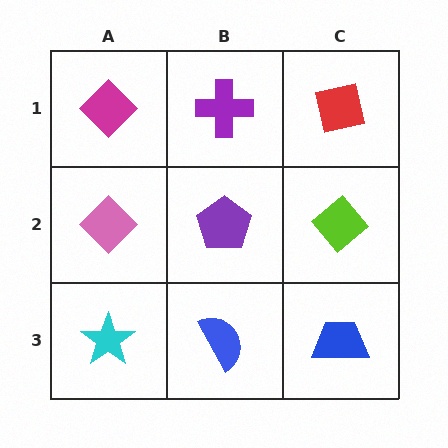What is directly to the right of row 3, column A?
A blue semicircle.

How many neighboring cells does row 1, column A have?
2.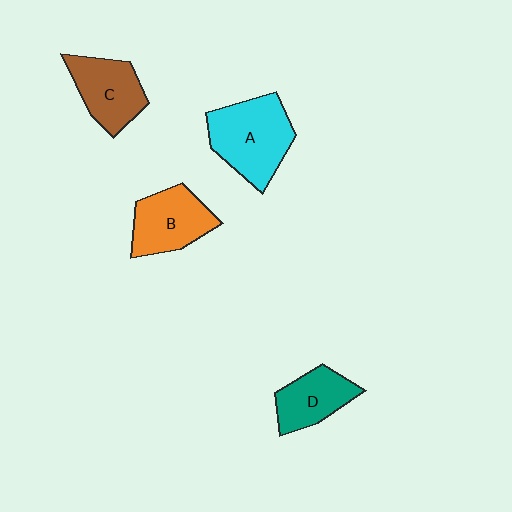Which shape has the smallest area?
Shape D (teal).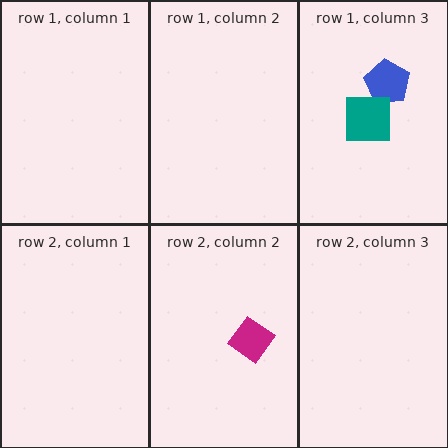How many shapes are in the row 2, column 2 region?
1.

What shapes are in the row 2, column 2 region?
The magenta diamond.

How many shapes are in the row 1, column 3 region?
2.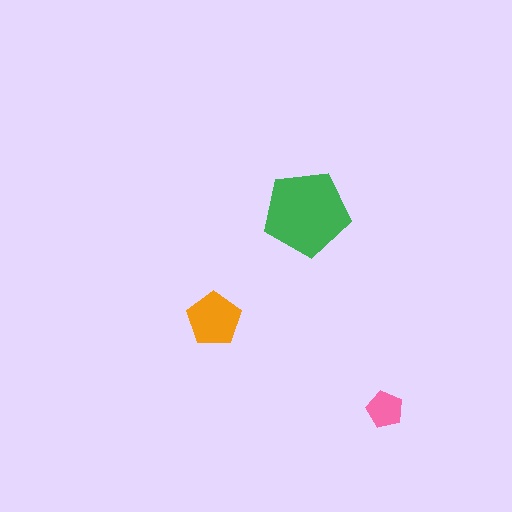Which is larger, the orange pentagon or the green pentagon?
The green one.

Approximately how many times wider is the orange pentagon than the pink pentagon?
About 1.5 times wider.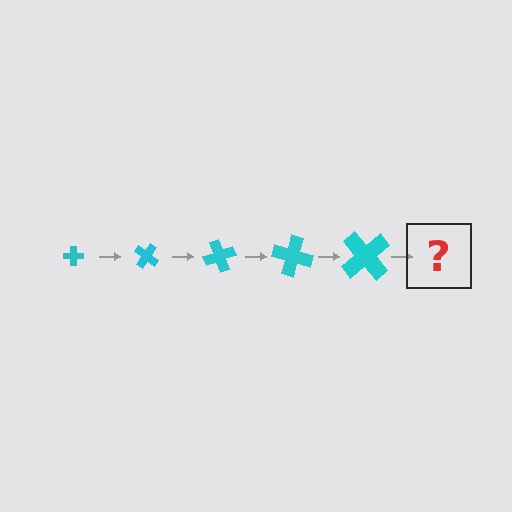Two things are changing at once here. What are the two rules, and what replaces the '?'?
The two rules are that the cross grows larger each step and it rotates 35 degrees each step. The '?' should be a cross, larger than the previous one and rotated 175 degrees from the start.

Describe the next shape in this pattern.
It should be a cross, larger than the previous one and rotated 175 degrees from the start.